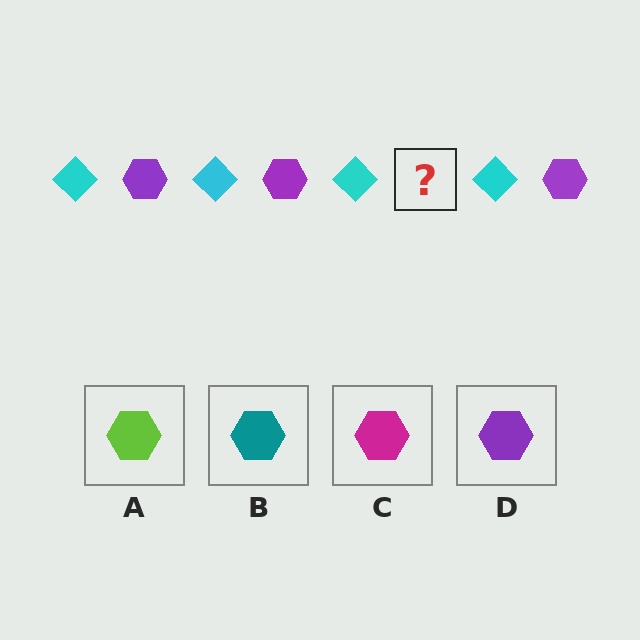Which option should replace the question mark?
Option D.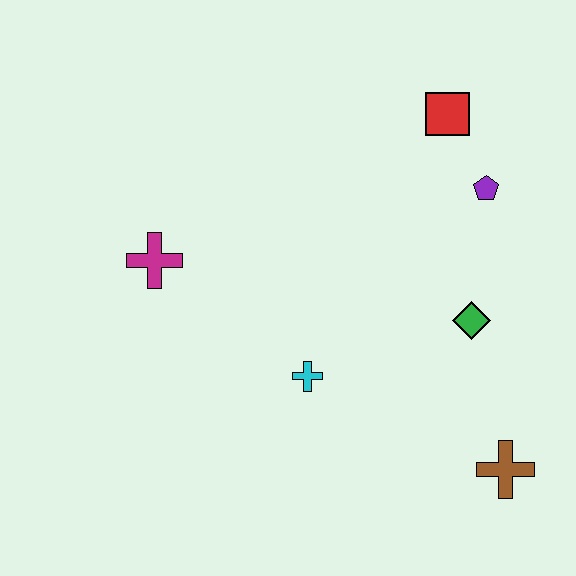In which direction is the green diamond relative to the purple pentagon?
The green diamond is below the purple pentagon.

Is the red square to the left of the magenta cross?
No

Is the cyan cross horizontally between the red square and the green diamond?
No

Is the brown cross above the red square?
No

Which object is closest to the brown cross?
The green diamond is closest to the brown cross.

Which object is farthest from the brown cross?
The magenta cross is farthest from the brown cross.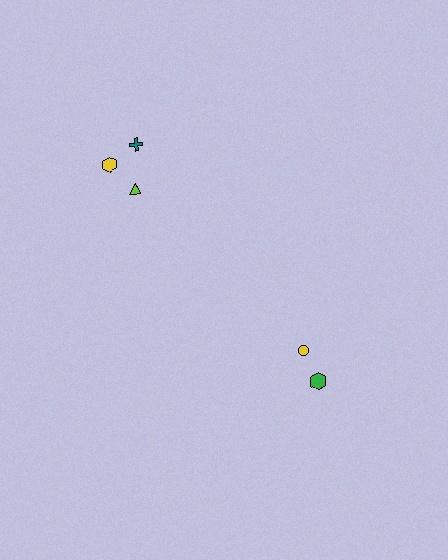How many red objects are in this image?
There are no red objects.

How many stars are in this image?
There are no stars.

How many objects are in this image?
There are 5 objects.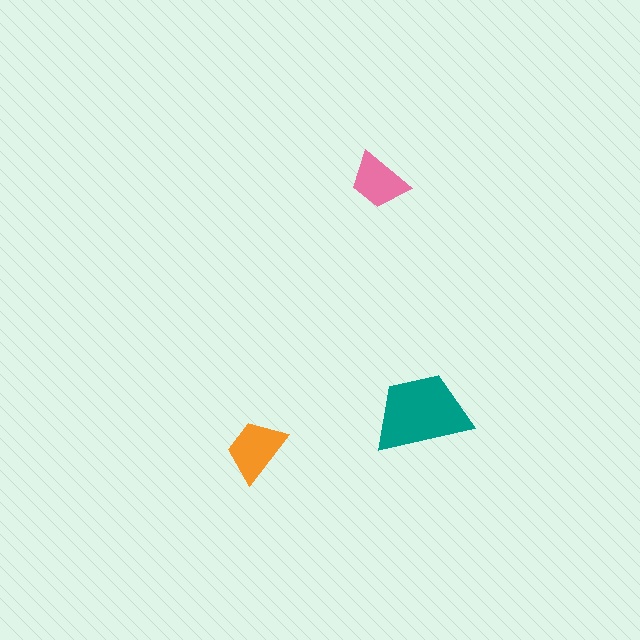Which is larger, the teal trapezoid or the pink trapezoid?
The teal one.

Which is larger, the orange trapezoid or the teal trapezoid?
The teal one.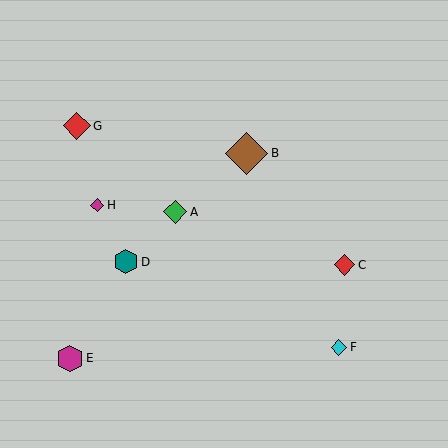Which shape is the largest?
The brown diamond (labeled B) is the largest.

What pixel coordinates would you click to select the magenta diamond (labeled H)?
Click at (97, 205) to select the magenta diamond H.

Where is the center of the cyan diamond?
The center of the cyan diamond is at (339, 347).